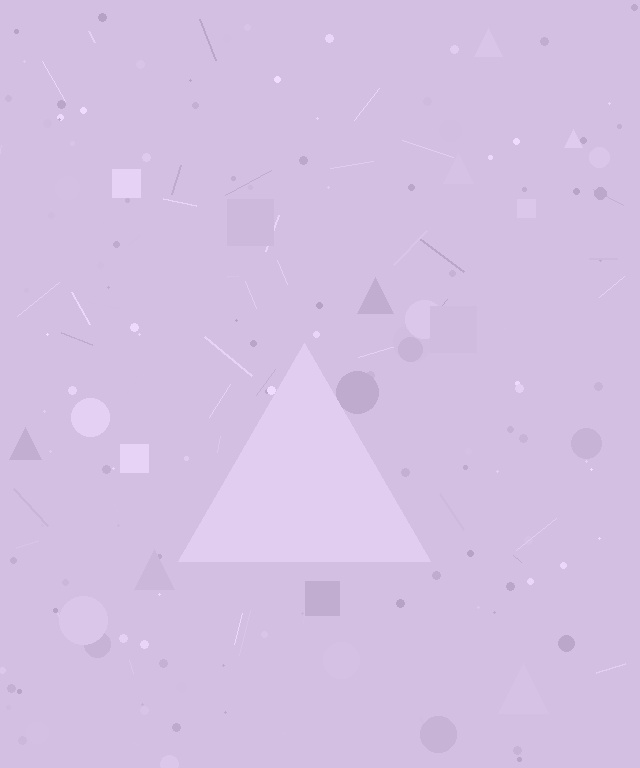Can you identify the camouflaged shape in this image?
The camouflaged shape is a triangle.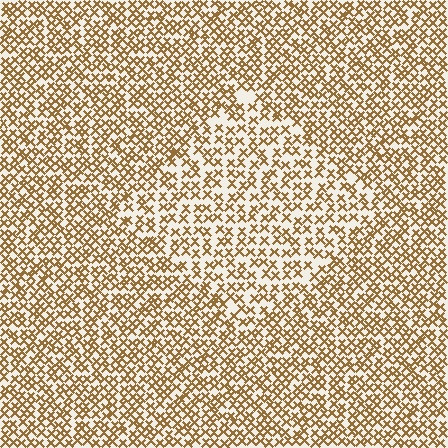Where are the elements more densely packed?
The elements are more densely packed outside the diamond boundary.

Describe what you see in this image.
The image contains small brown elements arranged at two different densities. A diamond-shaped region is visible where the elements are less densely packed than the surrounding area.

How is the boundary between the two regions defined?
The boundary is defined by a change in element density (approximately 1.5x ratio). All elements are the same color, size, and shape.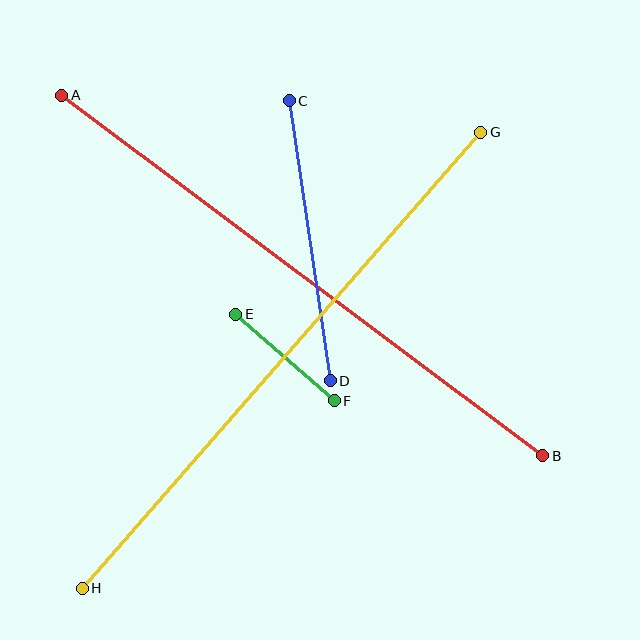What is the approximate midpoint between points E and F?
The midpoint is at approximately (285, 358) pixels.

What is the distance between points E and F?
The distance is approximately 131 pixels.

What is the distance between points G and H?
The distance is approximately 606 pixels.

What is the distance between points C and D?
The distance is approximately 283 pixels.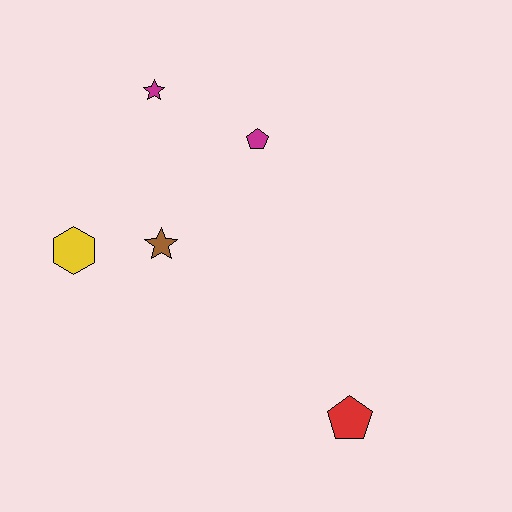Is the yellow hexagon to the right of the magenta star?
No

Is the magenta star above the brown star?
Yes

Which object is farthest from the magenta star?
The red pentagon is farthest from the magenta star.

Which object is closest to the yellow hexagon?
The brown star is closest to the yellow hexagon.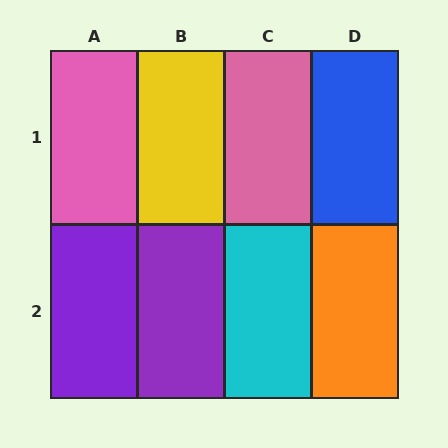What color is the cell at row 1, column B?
Yellow.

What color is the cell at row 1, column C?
Pink.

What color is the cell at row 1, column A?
Pink.